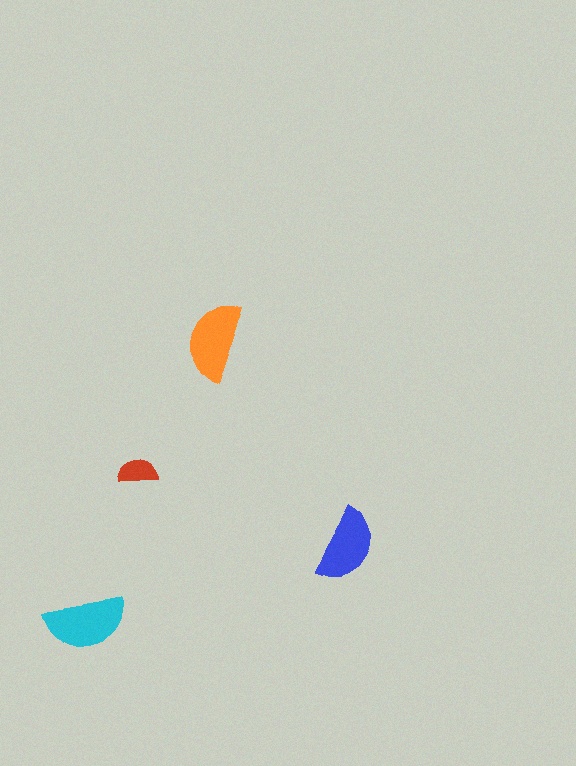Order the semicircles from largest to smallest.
the cyan one, the orange one, the blue one, the red one.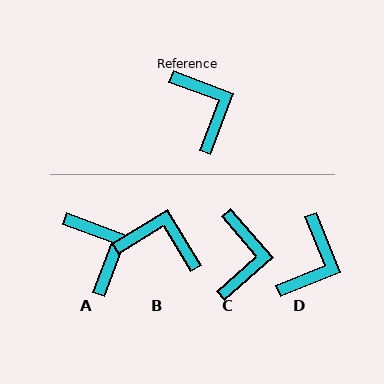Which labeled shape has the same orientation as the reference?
A.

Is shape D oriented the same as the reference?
No, it is off by about 47 degrees.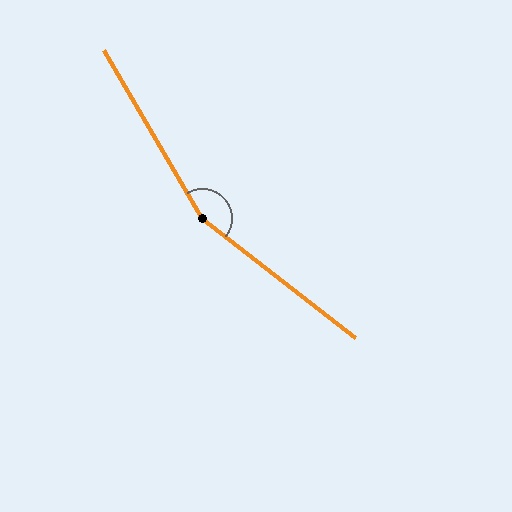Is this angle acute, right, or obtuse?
It is obtuse.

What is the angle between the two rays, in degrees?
Approximately 158 degrees.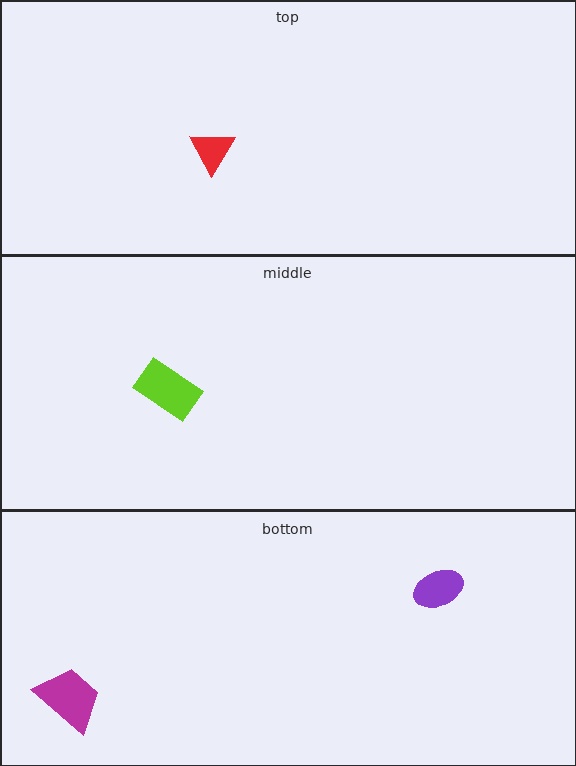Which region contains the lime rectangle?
The middle region.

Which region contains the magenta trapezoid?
The bottom region.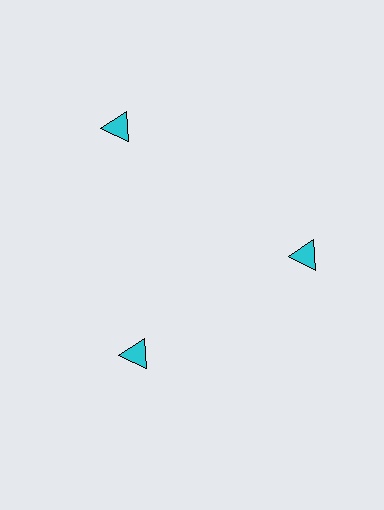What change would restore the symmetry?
The symmetry would be restored by moving it inward, back onto the ring so that all 3 triangles sit at equal angles and equal distance from the center.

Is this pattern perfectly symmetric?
No. The 3 cyan triangles are arranged in a ring, but one element near the 11 o'clock position is pushed outward from the center, breaking the 3-fold rotational symmetry.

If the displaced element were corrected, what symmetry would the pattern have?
It would have 3-fold rotational symmetry — the pattern would map onto itself every 120 degrees.